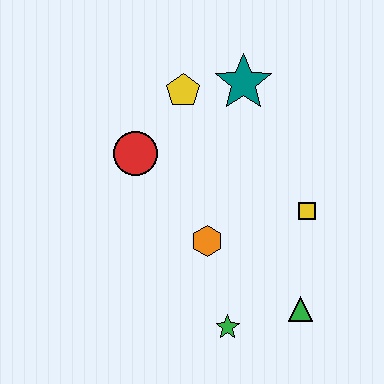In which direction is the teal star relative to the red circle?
The teal star is to the right of the red circle.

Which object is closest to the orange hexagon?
The green star is closest to the orange hexagon.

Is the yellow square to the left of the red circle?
No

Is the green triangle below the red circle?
Yes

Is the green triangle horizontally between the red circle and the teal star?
No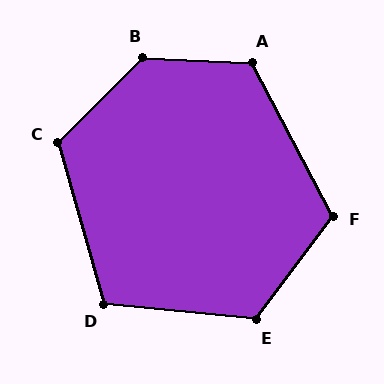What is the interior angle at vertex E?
Approximately 121 degrees (obtuse).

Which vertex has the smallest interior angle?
D, at approximately 112 degrees.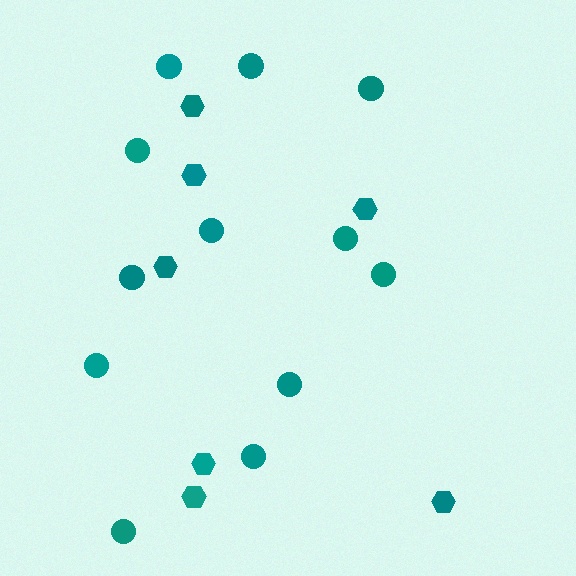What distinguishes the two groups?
There are 2 groups: one group of circles (12) and one group of hexagons (7).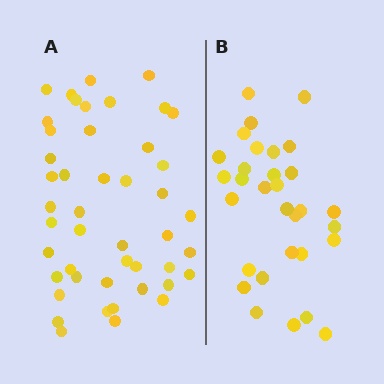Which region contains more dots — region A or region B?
Region A (the left region) has more dots.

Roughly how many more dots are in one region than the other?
Region A has approximately 15 more dots than region B.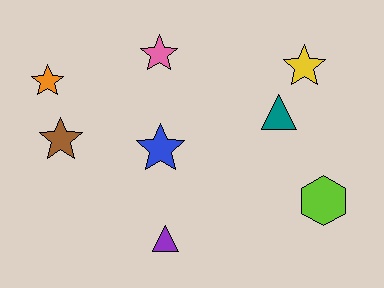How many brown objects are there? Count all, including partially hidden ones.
There is 1 brown object.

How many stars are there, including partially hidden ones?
There are 5 stars.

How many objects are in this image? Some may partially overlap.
There are 8 objects.